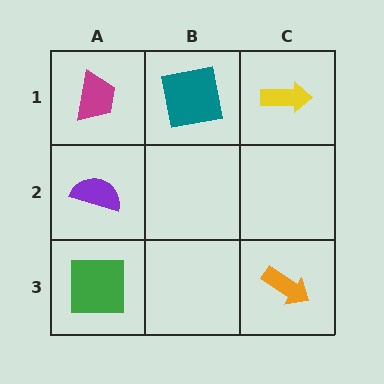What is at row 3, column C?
An orange arrow.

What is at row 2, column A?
A purple semicircle.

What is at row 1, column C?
A yellow arrow.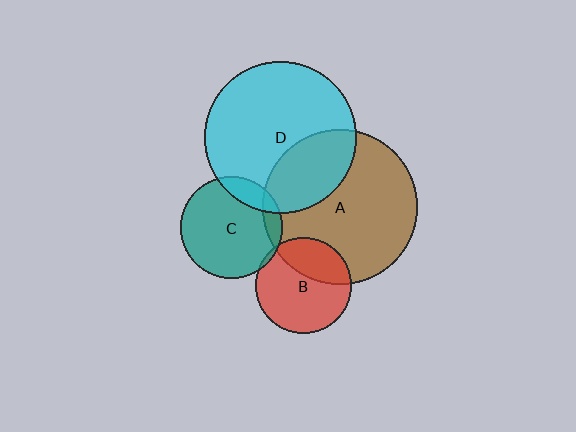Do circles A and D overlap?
Yes.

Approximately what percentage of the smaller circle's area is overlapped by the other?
Approximately 30%.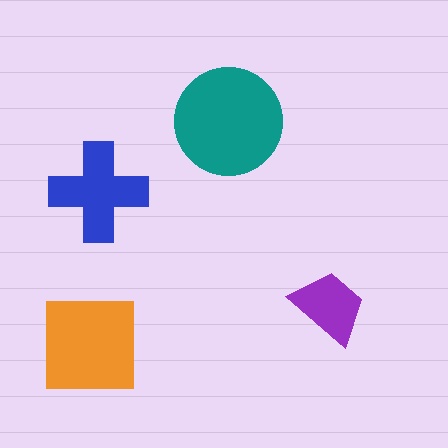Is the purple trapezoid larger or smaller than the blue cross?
Smaller.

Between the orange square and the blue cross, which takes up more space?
The orange square.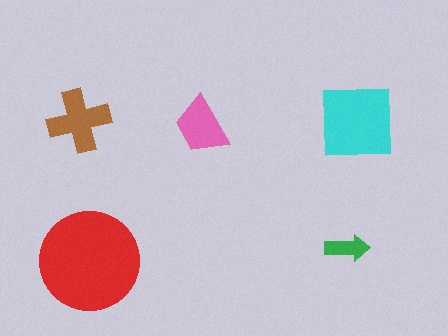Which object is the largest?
The red circle.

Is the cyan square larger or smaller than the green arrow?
Larger.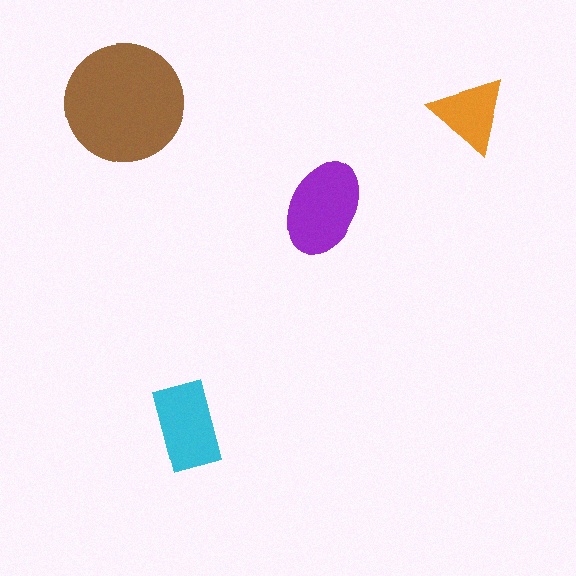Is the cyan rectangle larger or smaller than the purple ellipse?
Smaller.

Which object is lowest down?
The cyan rectangle is bottommost.